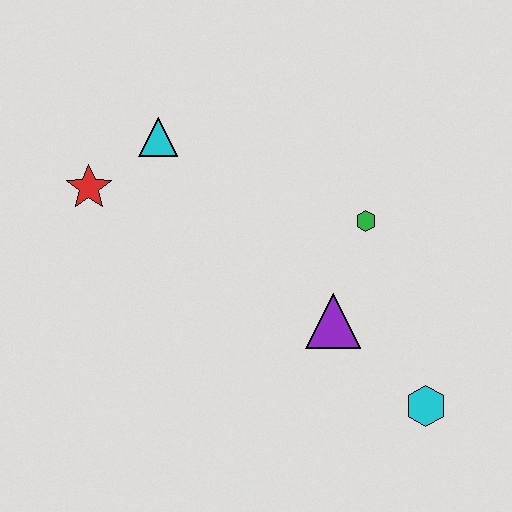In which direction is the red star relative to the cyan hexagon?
The red star is to the left of the cyan hexagon.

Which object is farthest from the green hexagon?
The red star is farthest from the green hexagon.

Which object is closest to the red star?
The cyan triangle is closest to the red star.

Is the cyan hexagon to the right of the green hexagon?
Yes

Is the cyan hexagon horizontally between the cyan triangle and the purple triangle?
No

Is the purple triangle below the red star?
Yes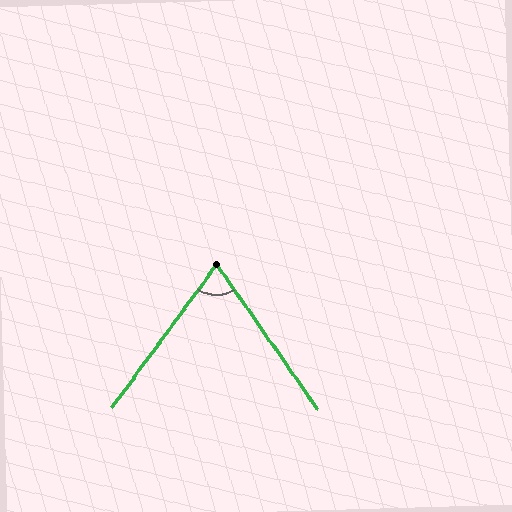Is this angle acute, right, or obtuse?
It is acute.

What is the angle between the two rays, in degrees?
Approximately 71 degrees.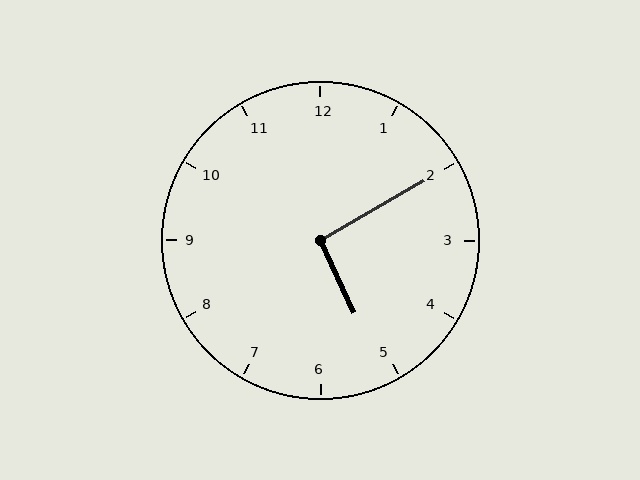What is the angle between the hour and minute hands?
Approximately 95 degrees.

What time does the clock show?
5:10.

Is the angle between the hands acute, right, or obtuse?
It is right.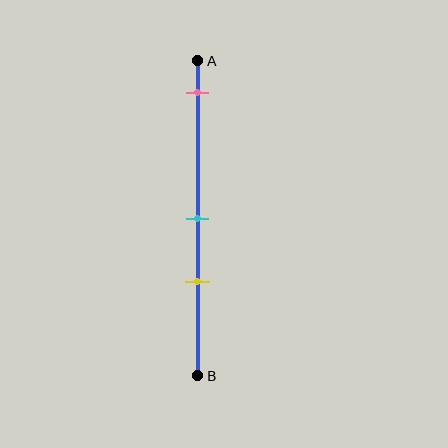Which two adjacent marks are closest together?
The cyan and yellow marks are the closest adjacent pair.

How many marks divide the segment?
There are 3 marks dividing the segment.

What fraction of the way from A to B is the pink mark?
The pink mark is approximately 10% (0.1) of the way from A to B.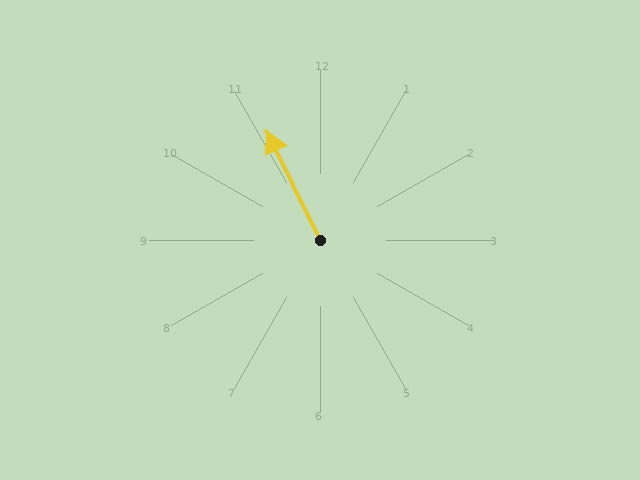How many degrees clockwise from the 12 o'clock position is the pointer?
Approximately 334 degrees.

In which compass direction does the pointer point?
Northwest.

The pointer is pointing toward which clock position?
Roughly 11 o'clock.